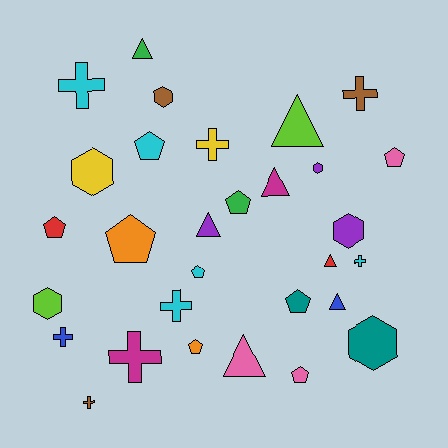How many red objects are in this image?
There are 2 red objects.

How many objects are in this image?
There are 30 objects.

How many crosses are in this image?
There are 8 crosses.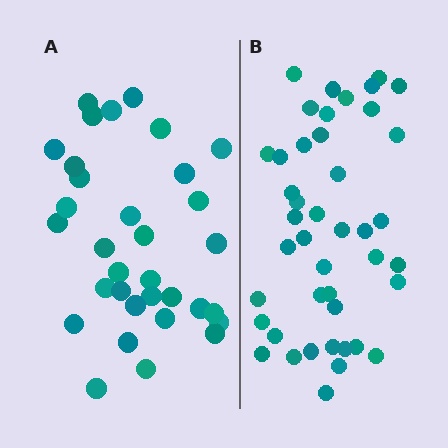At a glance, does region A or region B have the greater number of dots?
Region B (the right region) has more dots.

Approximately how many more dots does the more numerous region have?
Region B has roughly 10 or so more dots than region A.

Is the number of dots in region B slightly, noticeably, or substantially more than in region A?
Region B has noticeably more, but not dramatically so. The ratio is roughly 1.3 to 1.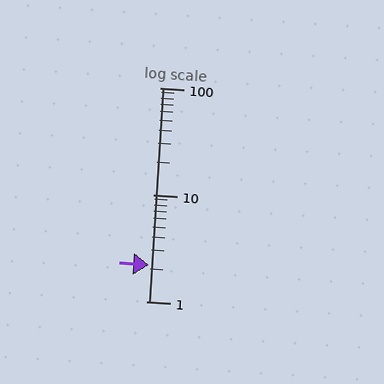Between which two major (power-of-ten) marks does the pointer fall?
The pointer is between 1 and 10.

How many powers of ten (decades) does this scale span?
The scale spans 2 decades, from 1 to 100.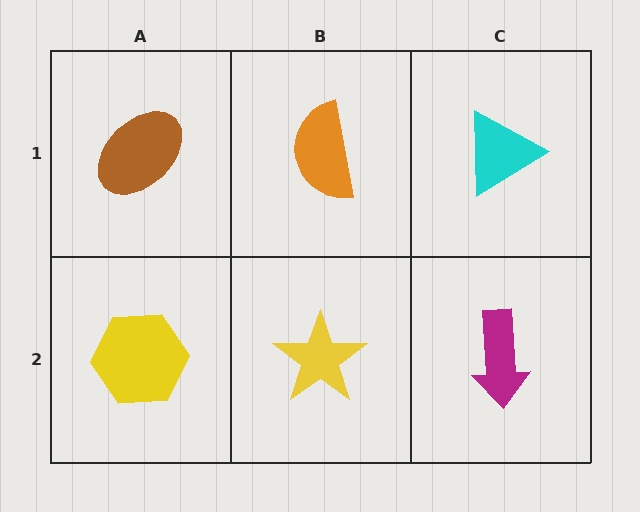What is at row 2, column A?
A yellow hexagon.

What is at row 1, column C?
A cyan triangle.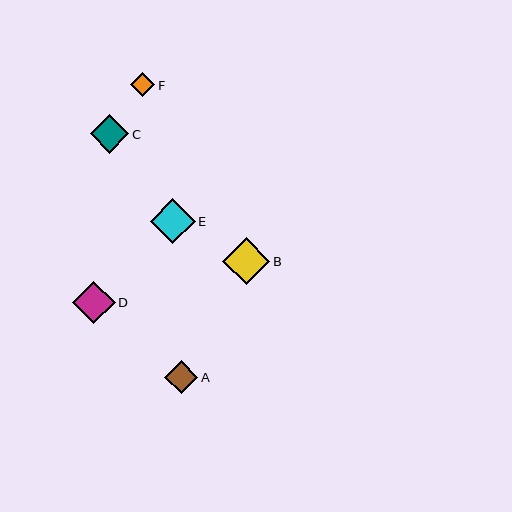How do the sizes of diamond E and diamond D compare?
Diamond E and diamond D are approximately the same size.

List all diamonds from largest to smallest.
From largest to smallest: B, E, D, C, A, F.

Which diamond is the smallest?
Diamond F is the smallest with a size of approximately 24 pixels.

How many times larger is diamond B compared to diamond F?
Diamond B is approximately 1.9 times the size of diamond F.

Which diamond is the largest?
Diamond B is the largest with a size of approximately 47 pixels.